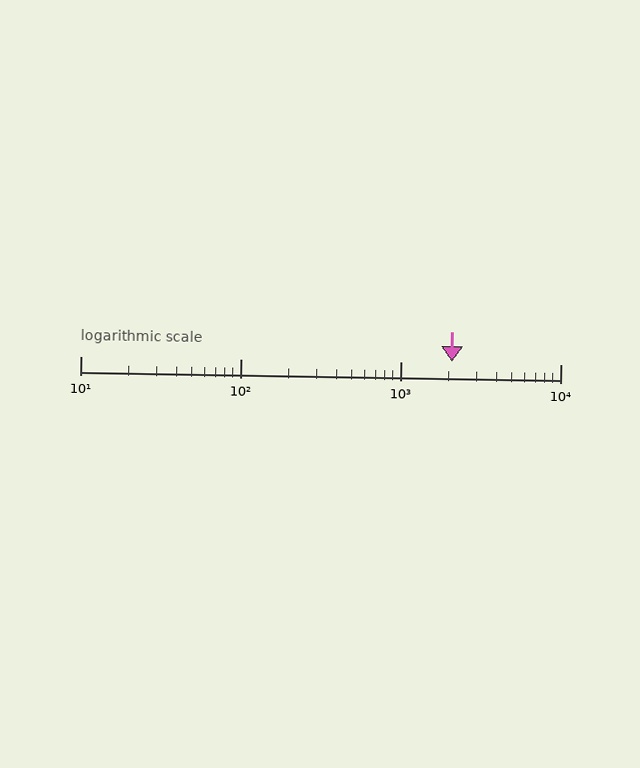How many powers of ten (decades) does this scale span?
The scale spans 3 decades, from 10 to 10000.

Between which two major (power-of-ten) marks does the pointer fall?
The pointer is between 1000 and 10000.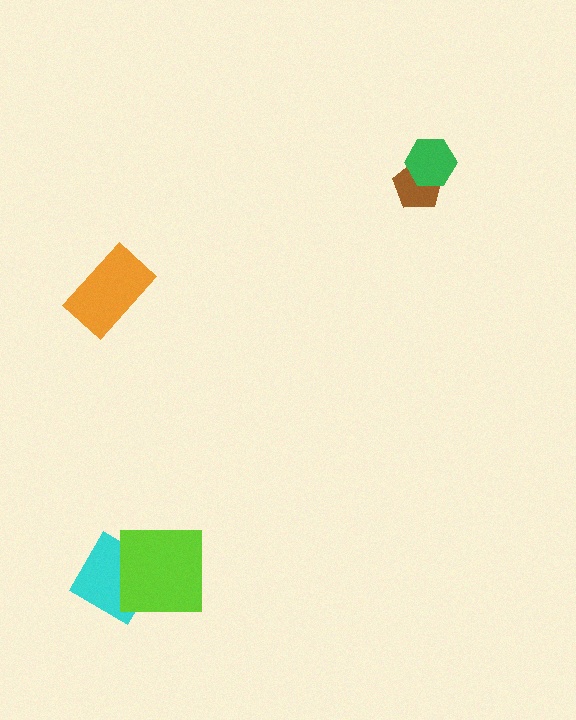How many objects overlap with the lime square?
1 object overlaps with the lime square.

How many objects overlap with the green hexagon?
1 object overlaps with the green hexagon.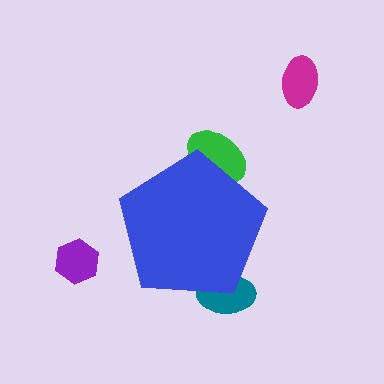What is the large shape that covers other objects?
A blue pentagon.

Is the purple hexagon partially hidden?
No, the purple hexagon is fully visible.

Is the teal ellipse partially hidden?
Yes, the teal ellipse is partially hidden behind the blue pentagon.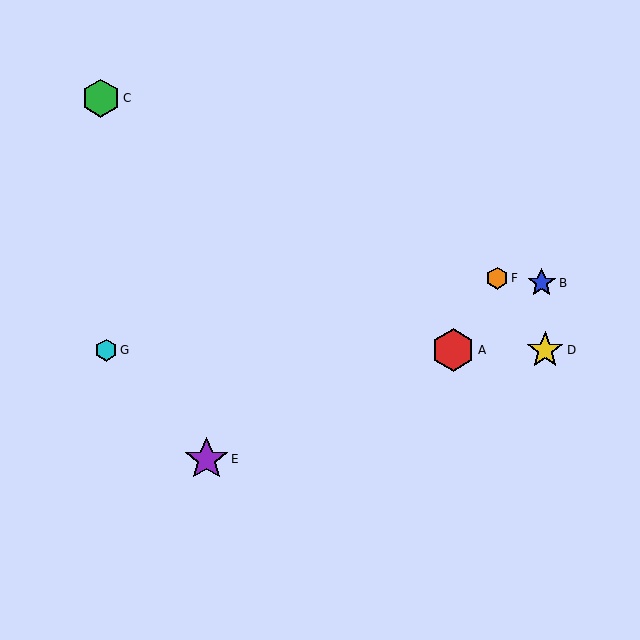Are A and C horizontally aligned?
No, A is at y≈350 and C is at y≈98.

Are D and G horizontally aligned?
Yes, both are at y≈350.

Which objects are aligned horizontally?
Objects A, D, G are aligned horizontally.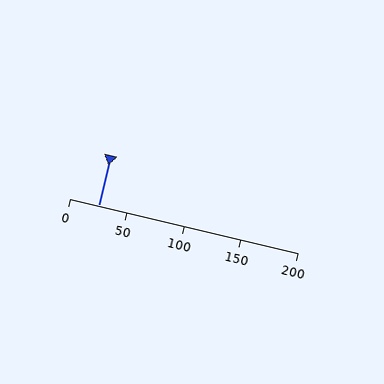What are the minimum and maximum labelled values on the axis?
The axis runs from 0 to 200.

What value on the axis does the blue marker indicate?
The marker indicates approximately 25.